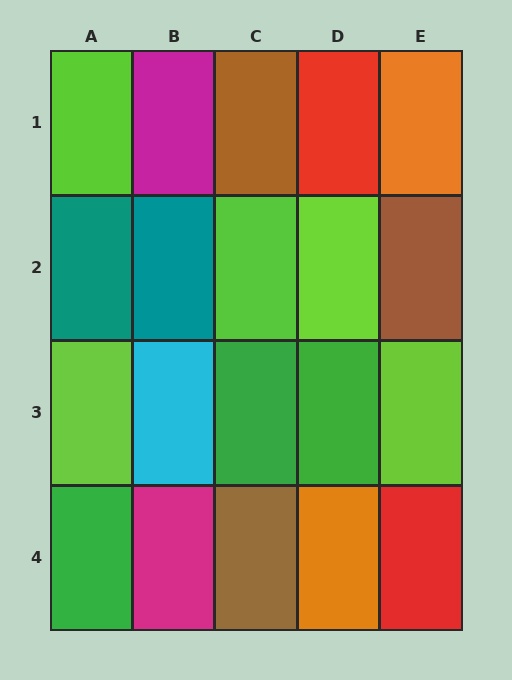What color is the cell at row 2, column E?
Brown.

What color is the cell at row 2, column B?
Teal.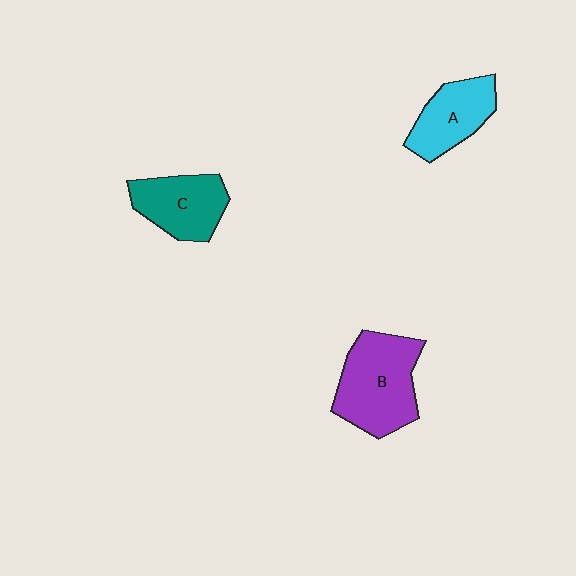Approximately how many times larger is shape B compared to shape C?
Approximately 1.4 times.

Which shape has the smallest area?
Shape A (cyan).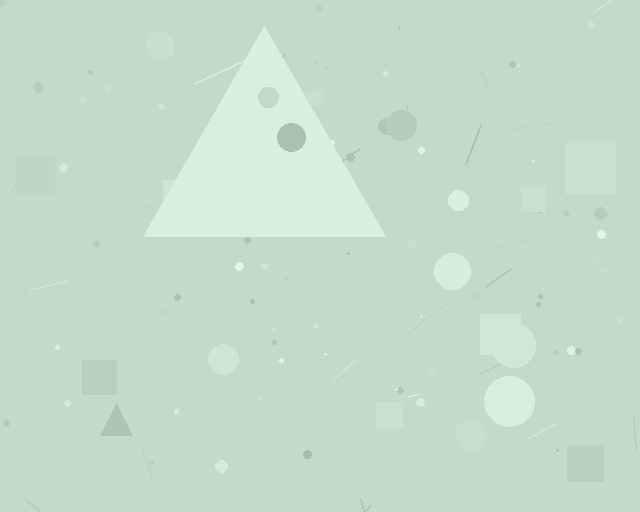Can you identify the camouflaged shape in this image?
The camouflaged shape is a triangle.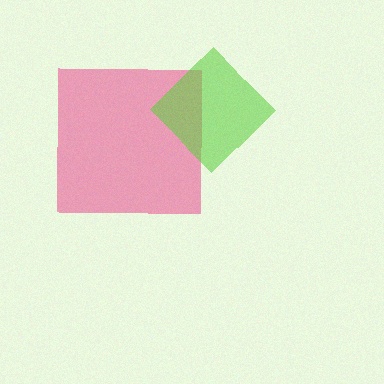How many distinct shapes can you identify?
There are 2 distinct shapes: a pink square, a lime diamond.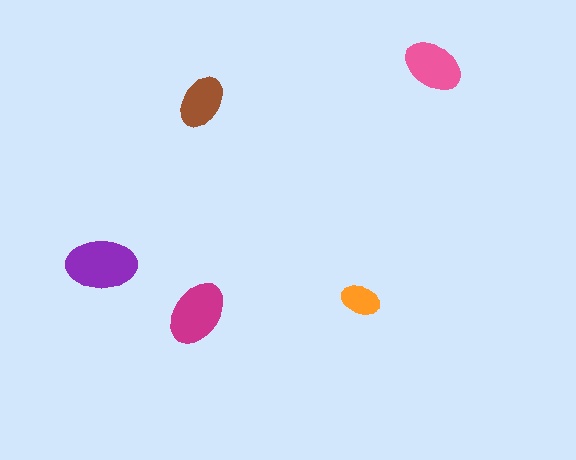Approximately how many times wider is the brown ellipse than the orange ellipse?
About 1.5 times wider.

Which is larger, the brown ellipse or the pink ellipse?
The pink one.